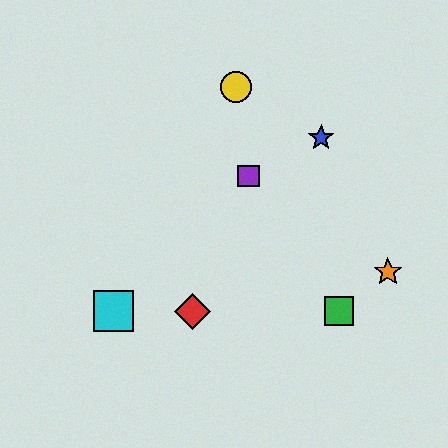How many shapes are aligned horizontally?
3 shapes (the red diamond, the green square, the cyan square) are aligned horizontally.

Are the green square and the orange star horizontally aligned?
No, the green square is at y≈311 and the orange star is at y≈272.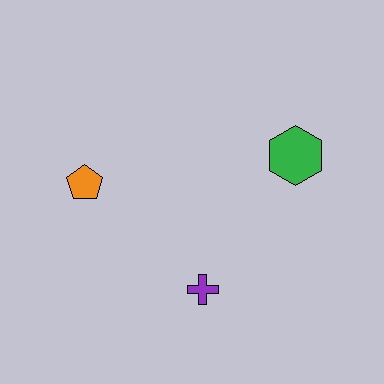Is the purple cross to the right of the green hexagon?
No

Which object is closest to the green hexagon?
The purple cross is closest to the green hexagon.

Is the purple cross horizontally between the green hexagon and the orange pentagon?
Yes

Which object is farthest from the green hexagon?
The orange pentagon is farthest from the green hexagon.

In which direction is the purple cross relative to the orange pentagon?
The purple cross is to the right of the orange pentagon.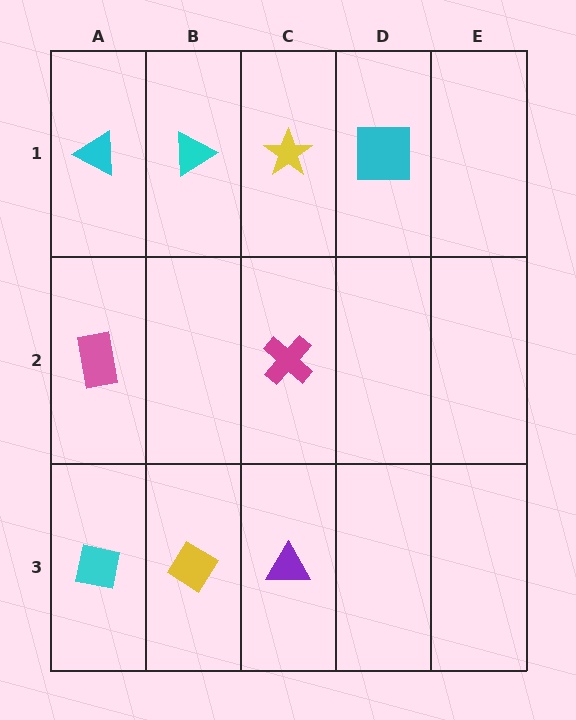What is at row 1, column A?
A cyan triangle.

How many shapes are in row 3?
3 shapes.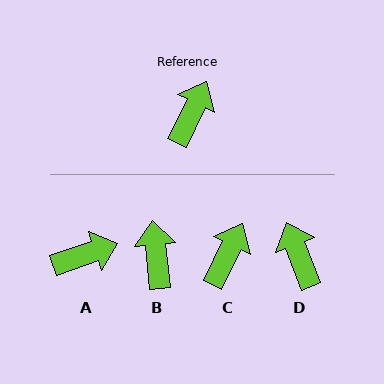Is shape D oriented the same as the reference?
No, it is off by about 47 degrees.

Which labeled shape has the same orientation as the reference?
C.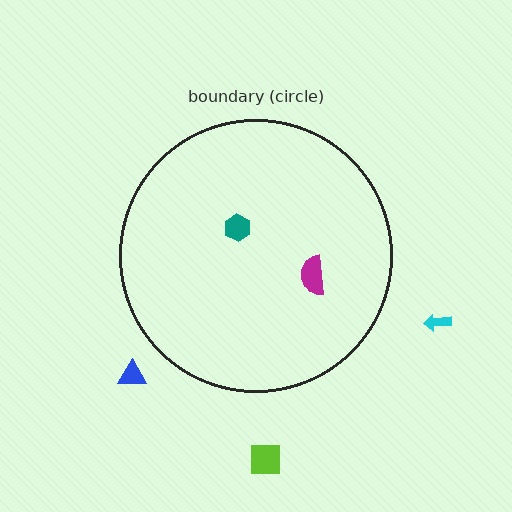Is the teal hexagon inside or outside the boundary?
Inside.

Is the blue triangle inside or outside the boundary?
Outside.